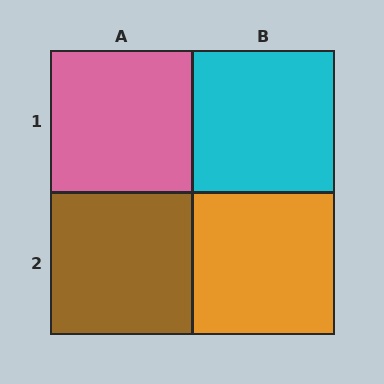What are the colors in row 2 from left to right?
Brown, orange.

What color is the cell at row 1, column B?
Cyan.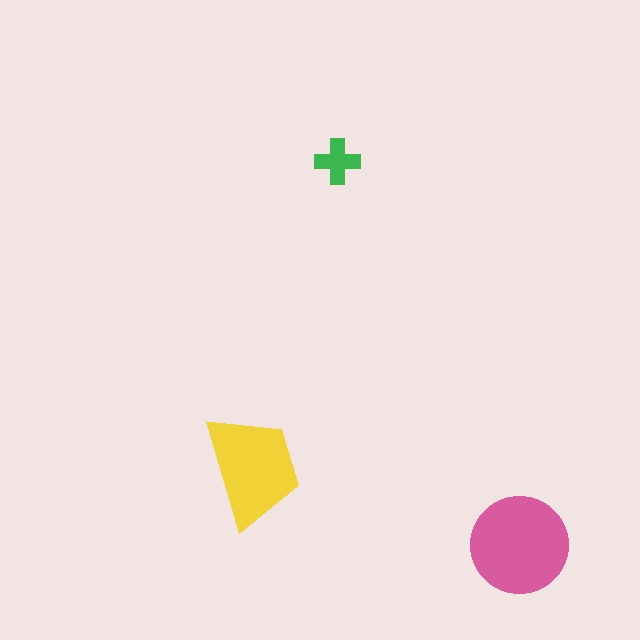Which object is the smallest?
The green cross.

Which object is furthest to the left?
The yellow trapezoid is leftmost.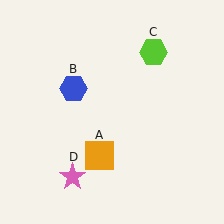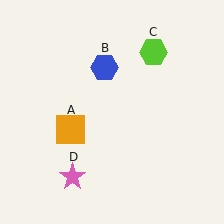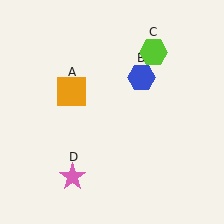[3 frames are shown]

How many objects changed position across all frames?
2 objects changed position: orange square (object A), blue hexagon (object B).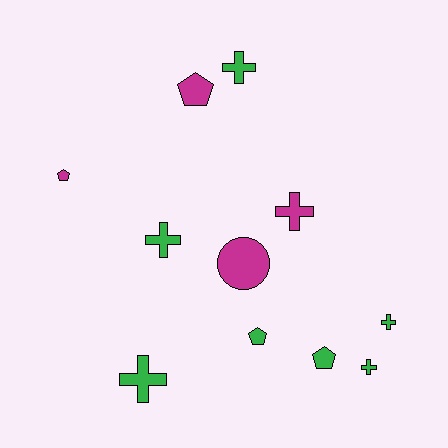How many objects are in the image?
There are 11 objects.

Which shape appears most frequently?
Cross, with 6 objects.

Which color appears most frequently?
Green, with 7 objects.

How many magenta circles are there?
There is 1 magenta circle.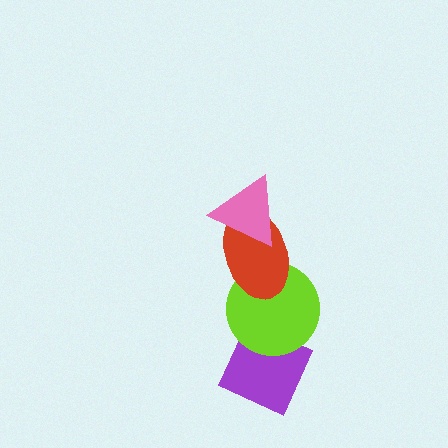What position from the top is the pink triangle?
The pink triangle is 1st from the top.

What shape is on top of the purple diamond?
The lime circle is on top of the purple diamond.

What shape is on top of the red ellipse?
The pink triangle is on top of the red ellipse.